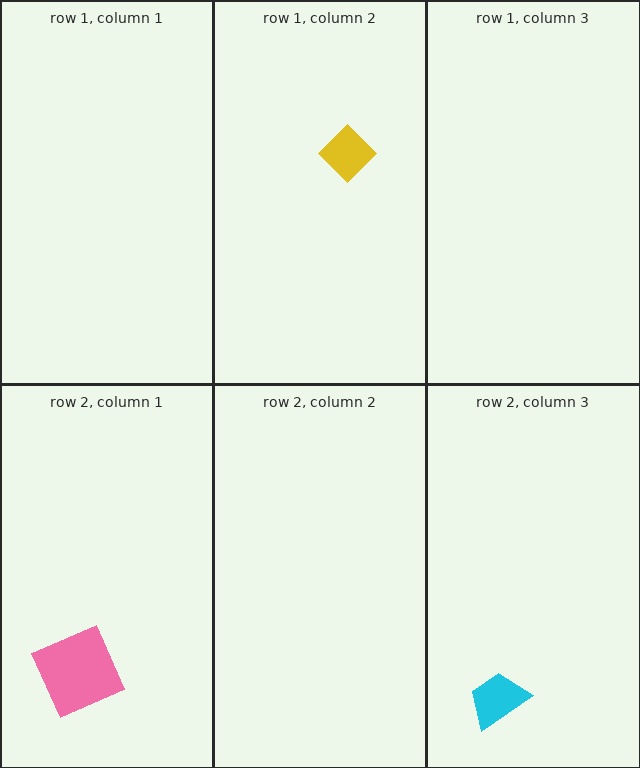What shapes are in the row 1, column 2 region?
The yellow diamond.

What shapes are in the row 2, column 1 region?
The pink square.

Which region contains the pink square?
The row 2, column 1 region.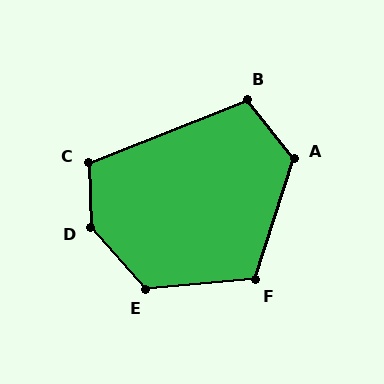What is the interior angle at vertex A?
Approximately 123 degrees (obtuse).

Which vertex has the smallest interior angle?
B, at approximately 107 degrees.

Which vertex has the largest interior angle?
D, at approximately 140 degrees.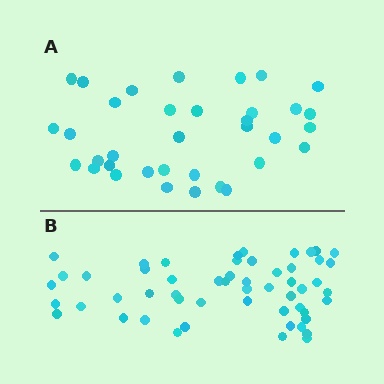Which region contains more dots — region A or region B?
Region B (the bottom region) has more dots.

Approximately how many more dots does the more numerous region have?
Region B has approximately 20 more dots than region A.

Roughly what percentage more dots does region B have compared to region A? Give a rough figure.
About 55% more.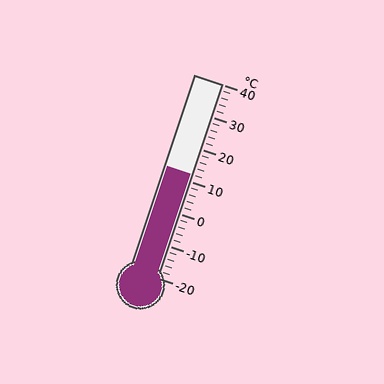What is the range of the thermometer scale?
The thermometer scale ranges from -20°C to 40°C.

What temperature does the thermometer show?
The thermometer shows approximately 12°C.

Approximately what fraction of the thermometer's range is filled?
The thermometer is filled to approximately 55% of its range.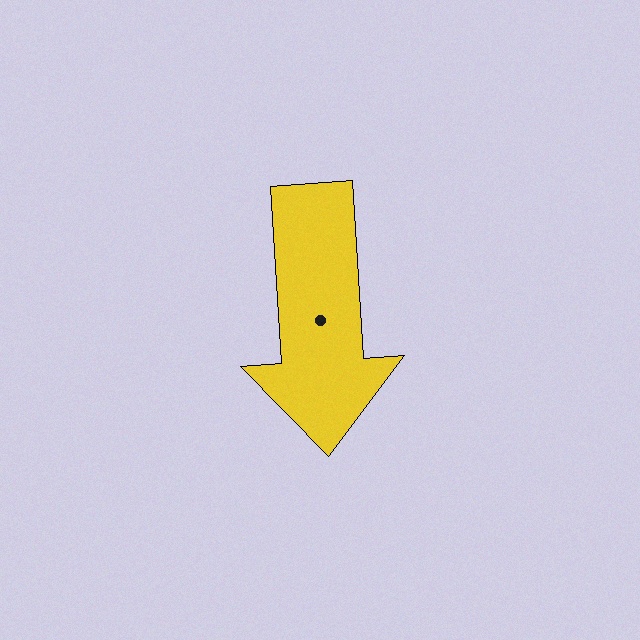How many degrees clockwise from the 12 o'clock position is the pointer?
Approximately 176 degrees.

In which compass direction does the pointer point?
South.